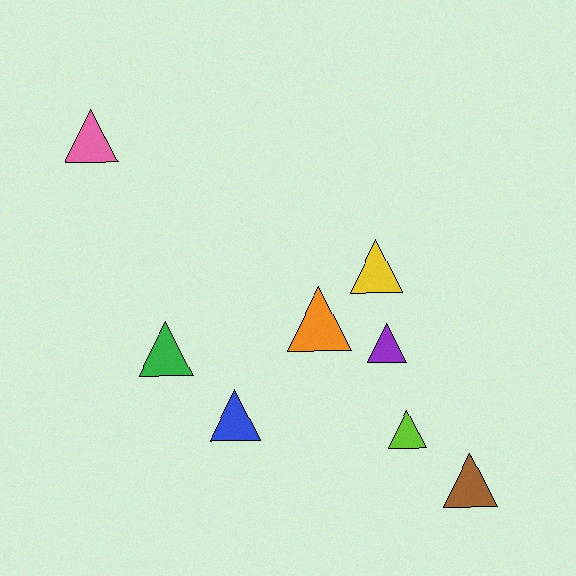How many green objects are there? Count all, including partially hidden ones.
There is 1 green object.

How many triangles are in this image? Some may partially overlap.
There are 8 triangles.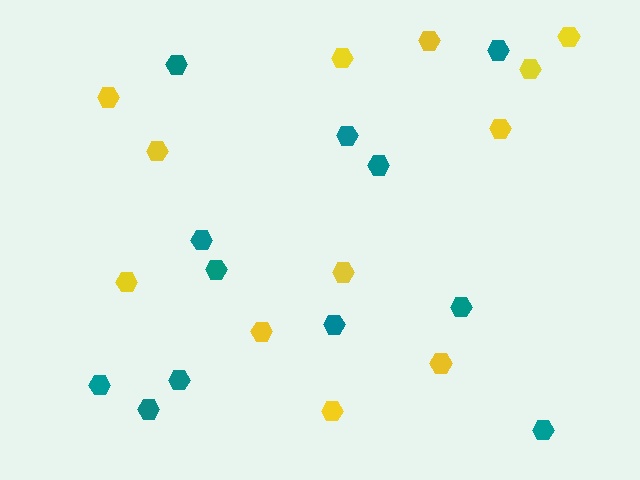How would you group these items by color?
There are 2 groups: one group of yellow hexagons (12) and one group of teal hexagons (12).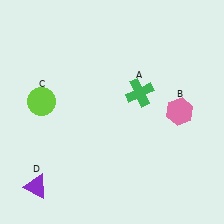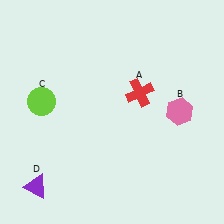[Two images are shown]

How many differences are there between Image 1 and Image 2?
There is 1 difference between the two images.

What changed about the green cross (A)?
In Image 1, A is green. In Image 2, it changed to red.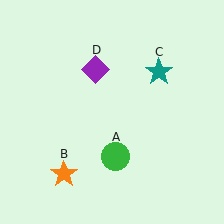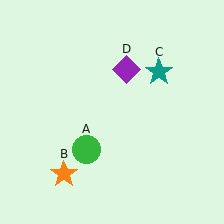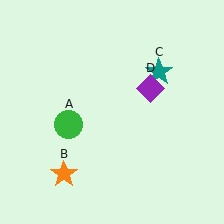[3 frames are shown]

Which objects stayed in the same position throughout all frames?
Orange star (object B) and teal star (object C) remained stationary.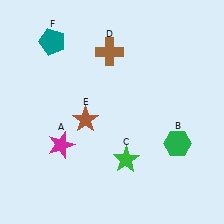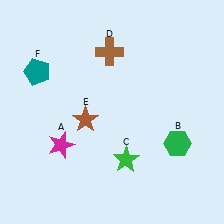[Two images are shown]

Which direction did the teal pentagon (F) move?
The teal pentagon (F) moved down.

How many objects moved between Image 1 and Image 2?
1 object moved between the two images.